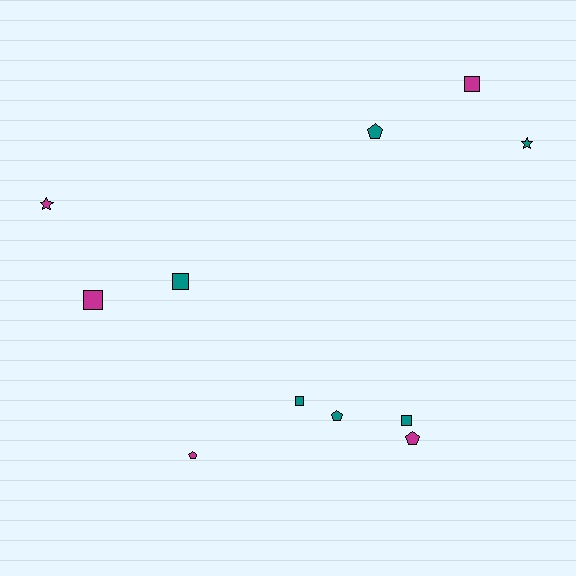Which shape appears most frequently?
Square, with 5 objects.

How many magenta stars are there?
There is 1 magenta star.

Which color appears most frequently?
Teal, with 6 objects.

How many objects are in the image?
There are 11 objects.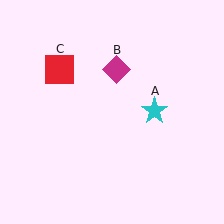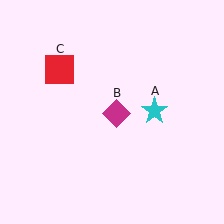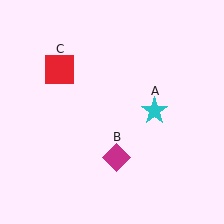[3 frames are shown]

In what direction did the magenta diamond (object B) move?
The magenta diamond (object B) moved down.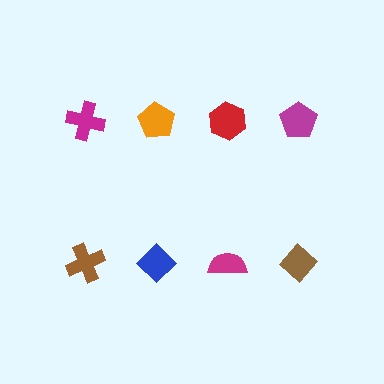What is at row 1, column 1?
A magenta cross.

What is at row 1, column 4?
A magenta pentagon.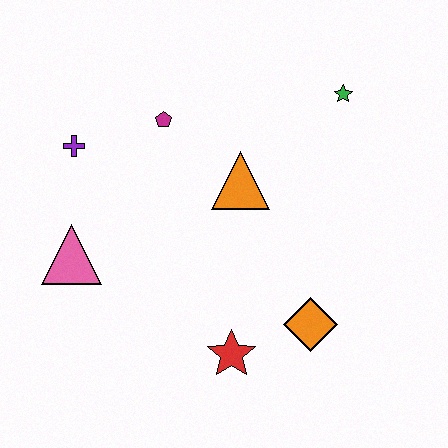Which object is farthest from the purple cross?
The orange diamond is farthest from the purple cross.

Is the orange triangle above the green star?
No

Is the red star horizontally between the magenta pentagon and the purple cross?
No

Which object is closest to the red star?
The orange diamond is closest to the red star.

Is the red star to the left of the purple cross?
No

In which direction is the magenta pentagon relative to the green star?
The magenta pentagon is to the left of the green star.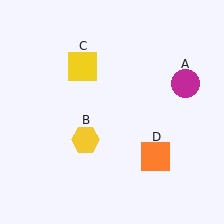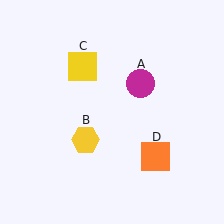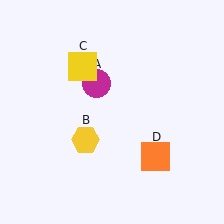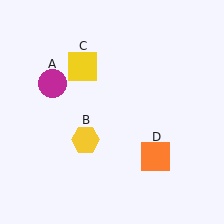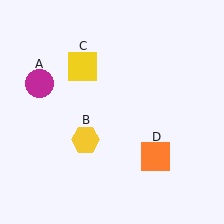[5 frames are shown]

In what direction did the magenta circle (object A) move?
The magenta circle (object A) moved left.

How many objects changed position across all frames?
1 object changed position: magenta circle (object A).